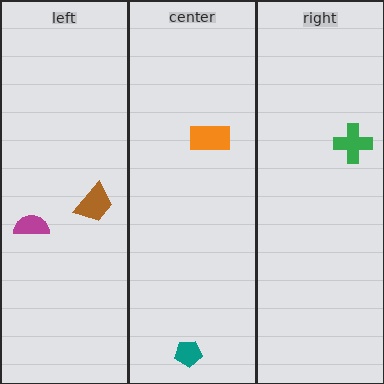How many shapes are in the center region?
2.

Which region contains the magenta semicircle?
The left region.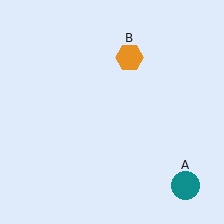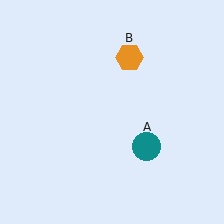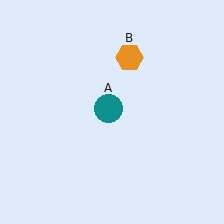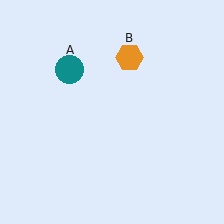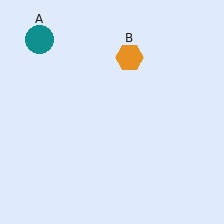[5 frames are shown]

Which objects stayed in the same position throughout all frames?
Orange hexagon (object B) remained stationary.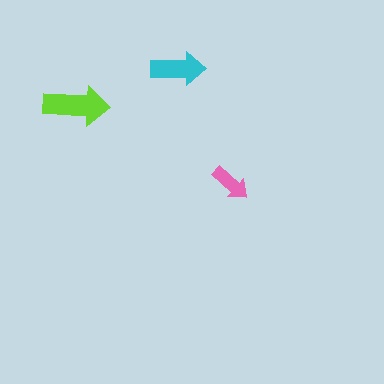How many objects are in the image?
There are 3 objects in the image.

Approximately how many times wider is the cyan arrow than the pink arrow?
About 1.5 times wider.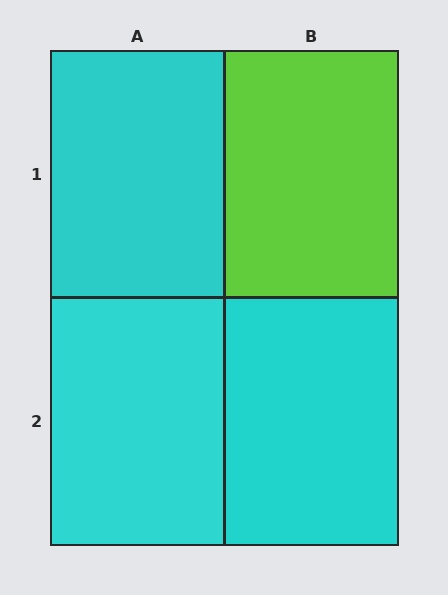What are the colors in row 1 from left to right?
Cyan, lime.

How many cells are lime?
1 cell is lime.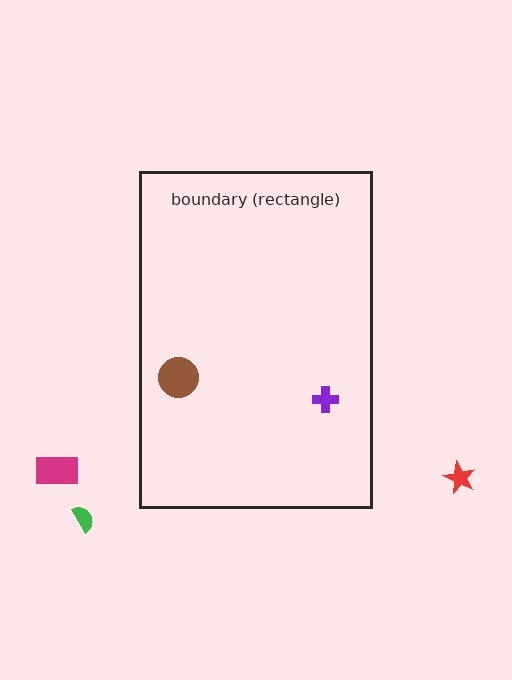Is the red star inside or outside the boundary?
Outside.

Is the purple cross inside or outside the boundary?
Inside.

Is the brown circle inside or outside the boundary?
Inside.